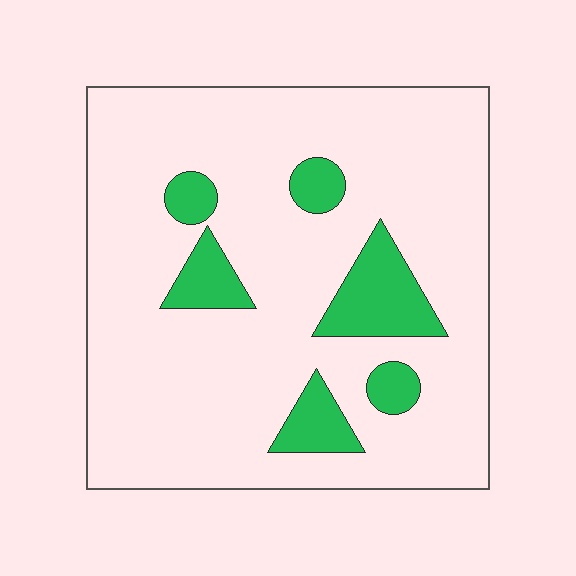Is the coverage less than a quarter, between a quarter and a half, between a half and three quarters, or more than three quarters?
Less than a quarter.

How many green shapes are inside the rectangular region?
6.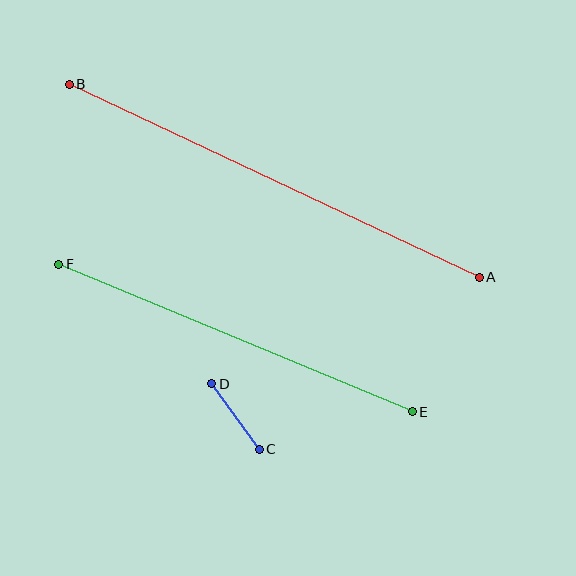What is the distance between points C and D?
The distance is approximately 81 pixels.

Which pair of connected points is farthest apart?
Points A and B are farthest apart.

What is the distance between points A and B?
The distance is approximately 453 pixels.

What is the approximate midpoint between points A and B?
The midpoint is at approximately (274, 181) pixels.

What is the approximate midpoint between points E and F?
The midpoint is at approximately (235, 338) pixels.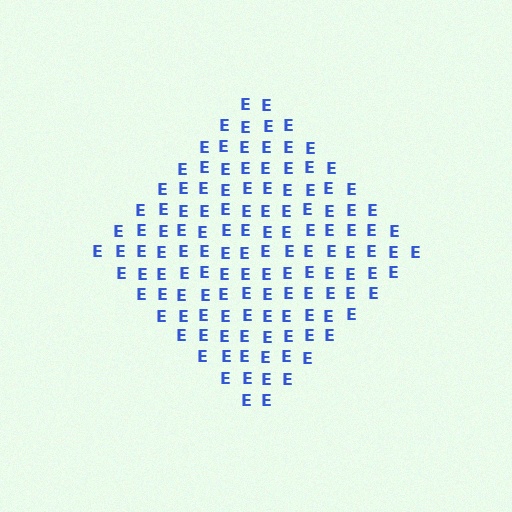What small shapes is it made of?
It is made of small letter E's.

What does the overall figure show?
The overall figure shows a diamond.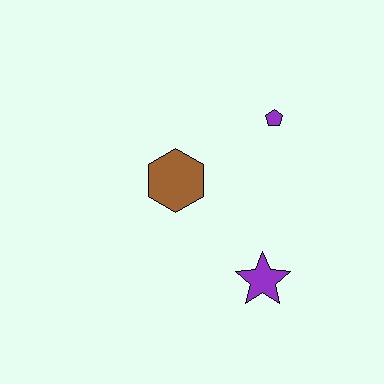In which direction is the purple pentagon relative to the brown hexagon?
The purple pentagon is to the right of the brown hexagon.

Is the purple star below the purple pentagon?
Yes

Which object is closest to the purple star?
The brown hexagon is closest to the purple star.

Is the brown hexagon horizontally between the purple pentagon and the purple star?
No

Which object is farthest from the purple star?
The purple pentagon is farthest from the purple star.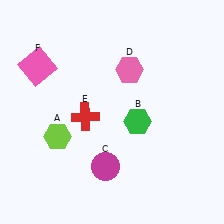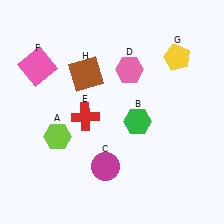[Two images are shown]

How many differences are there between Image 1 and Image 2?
There are 2 differences between the two images.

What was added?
A yellow pentagon (G), a brown square (H) were added in Image 2.